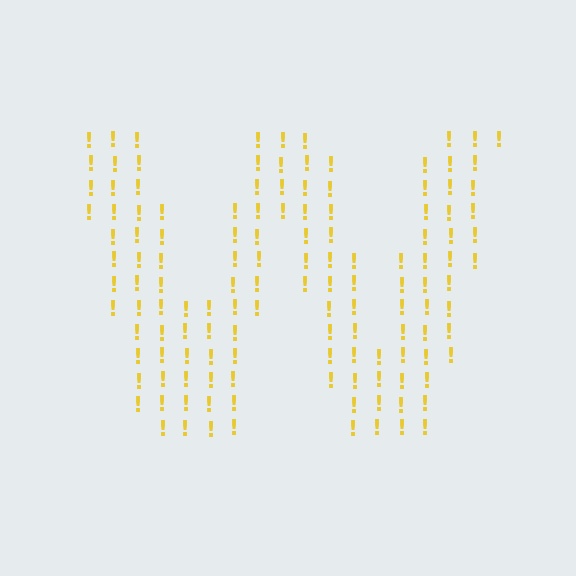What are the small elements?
The small elements are exclamation marks.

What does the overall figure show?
The overall figure shows the letter W.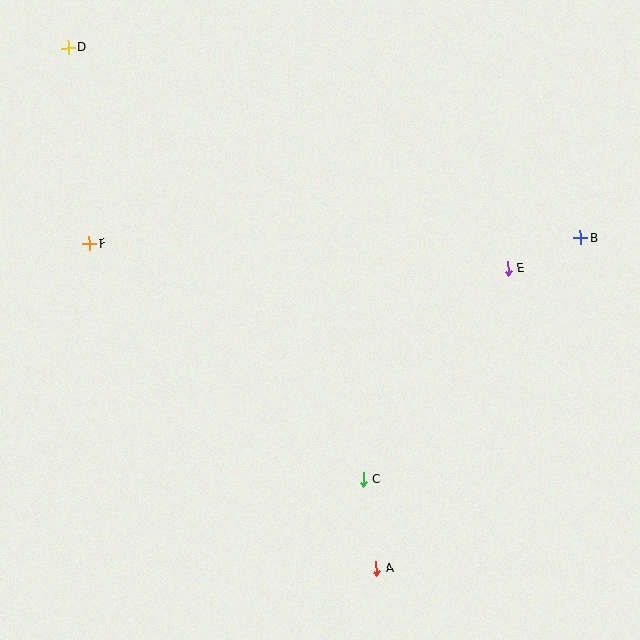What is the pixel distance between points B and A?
The distance between B and A is 389 pixels.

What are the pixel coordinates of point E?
Point E is at (508, 269).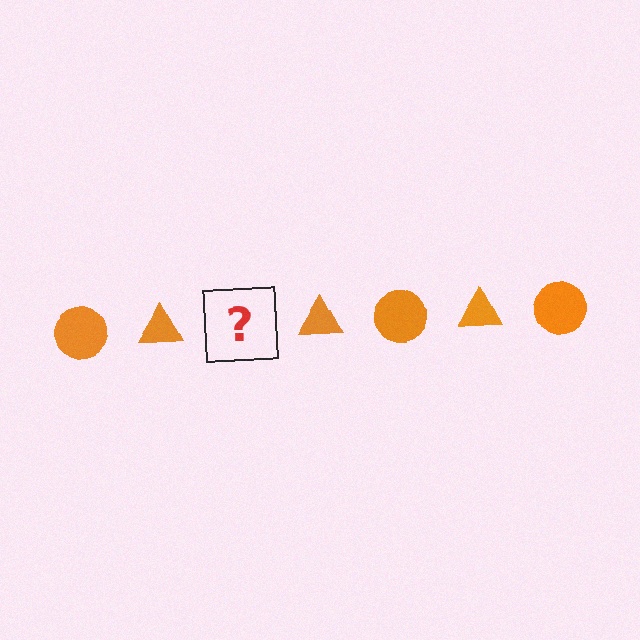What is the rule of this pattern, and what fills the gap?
The rule is that the pattern cycles through circle, triangle shapes in orange. The gap should be filled with an orange circle.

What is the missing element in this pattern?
The missing element is an orange circle.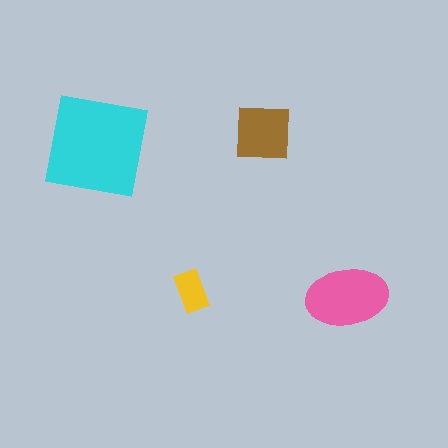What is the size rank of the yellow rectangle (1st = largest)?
4th.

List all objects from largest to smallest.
The cyan square, the pink ellipse, the brown square, the yellow rectangle.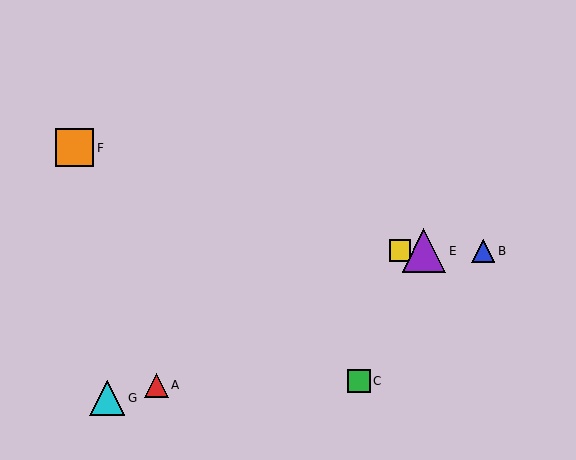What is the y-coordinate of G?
Object G is at y≈398.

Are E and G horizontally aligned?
No, E is at y≈251 and G is at y≈398.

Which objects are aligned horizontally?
Objects B, D, E are aligned horizontally.